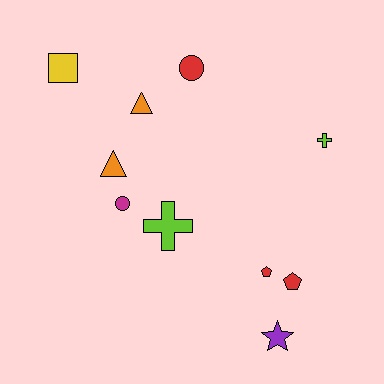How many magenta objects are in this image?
There is 1 magenta object.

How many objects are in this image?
There are 10 objects.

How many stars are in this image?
There is 1 star.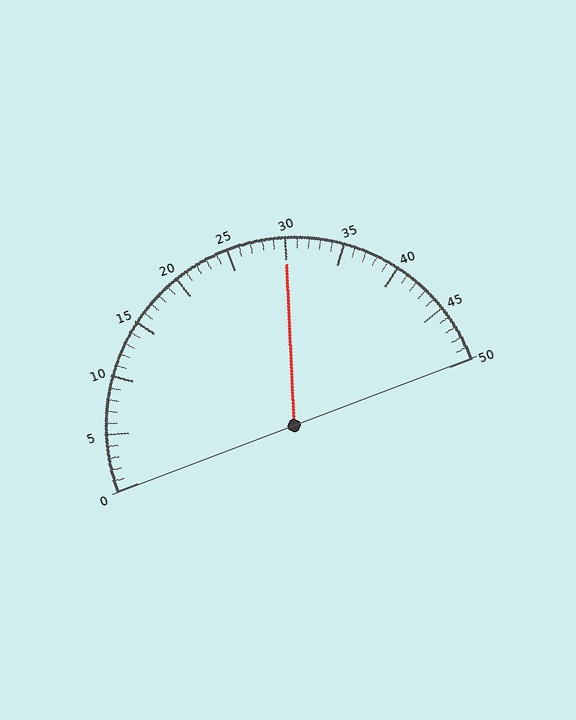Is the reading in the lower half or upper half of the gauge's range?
The reading is in the upper half of the range (0 to 50).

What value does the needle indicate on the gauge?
The needle indicates approximately 30.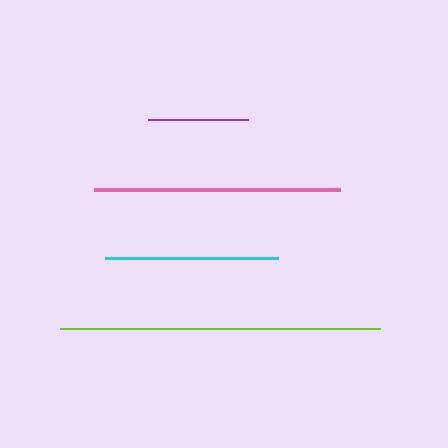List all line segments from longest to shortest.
From longest to shortest: lime, pink, cyan, purple.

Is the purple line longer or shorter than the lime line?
The lime line is longer than the purple line.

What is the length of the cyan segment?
The cyan segment is approximately 173 pixels long.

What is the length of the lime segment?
The lime segment is approximately 320 pixels long.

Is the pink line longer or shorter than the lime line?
The lime line is longer than the pink line.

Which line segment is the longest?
The lime line is the longest at approximately 320 pixels.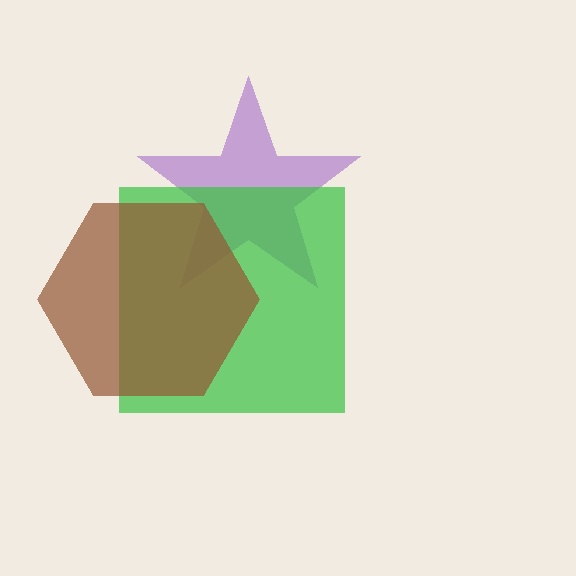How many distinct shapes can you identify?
There are 3 distinct shapes: a purple star, a green square, a brown hexagon.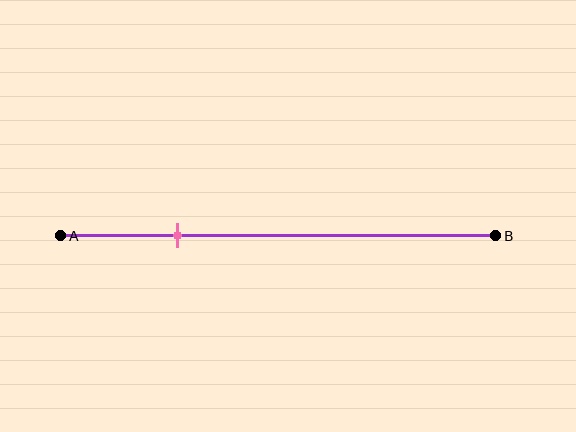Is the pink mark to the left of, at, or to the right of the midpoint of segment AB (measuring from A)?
The pink mark is to the left of the midpoint of segment AB.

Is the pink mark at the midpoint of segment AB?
No, the mark is at about 25% from A, not at the 50% midpoint.